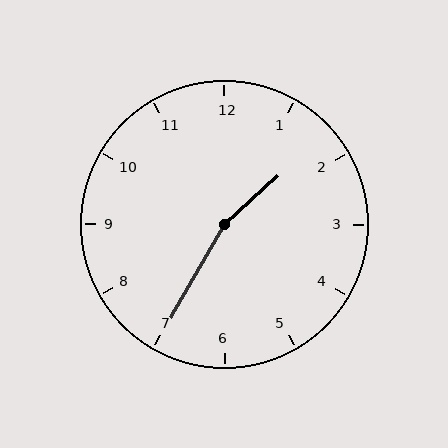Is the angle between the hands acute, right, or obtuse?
It is obtuse.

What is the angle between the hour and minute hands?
Approximately 162 degrees.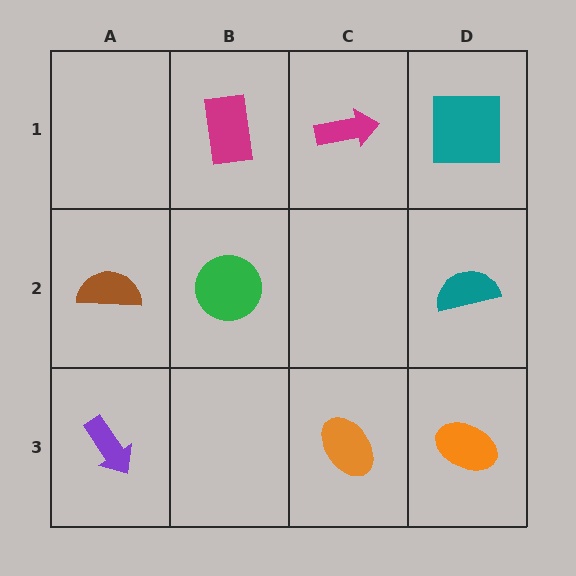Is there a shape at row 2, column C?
No, that cell is empty.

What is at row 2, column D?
A teal semicircle.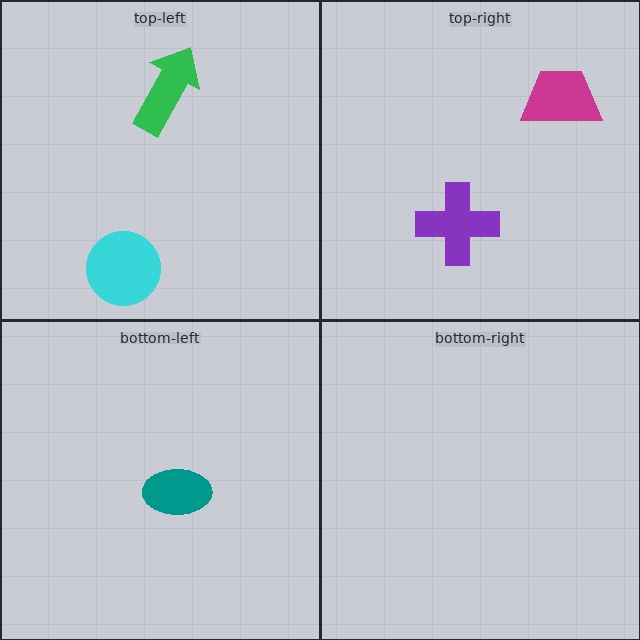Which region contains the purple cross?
The top-right region.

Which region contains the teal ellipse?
The bottom-left region.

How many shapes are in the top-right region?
2.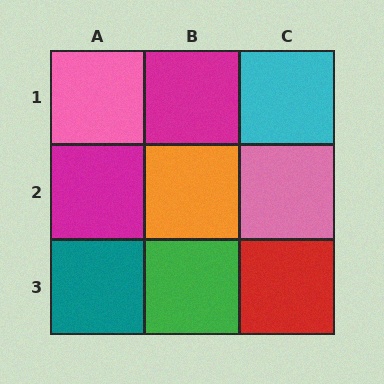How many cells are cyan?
1 cell is cyan.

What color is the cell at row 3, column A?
Teal.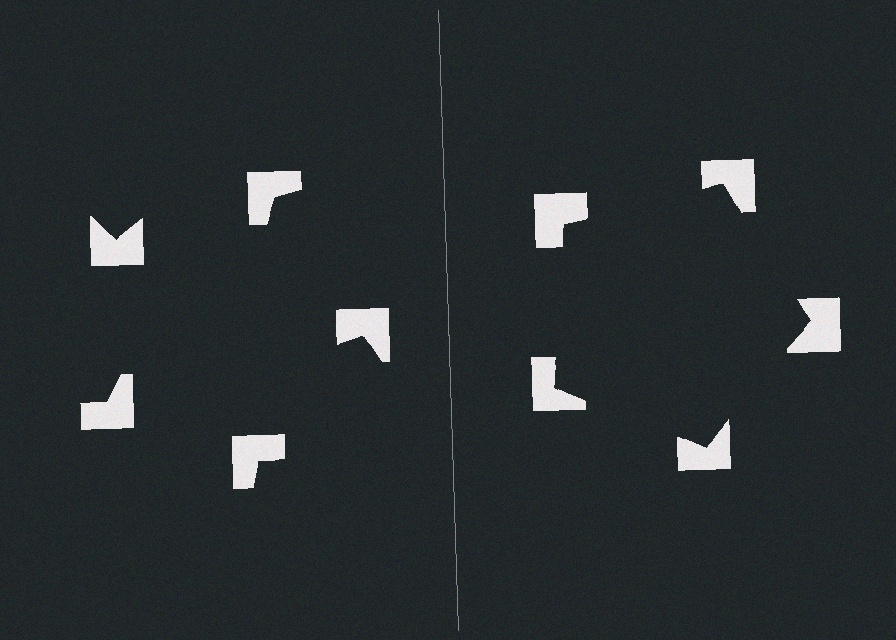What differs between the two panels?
The notched squares are positioned identically on both sides; only the wedge orientations differ. On the right they align to a pentagon; on the left they are misaligned.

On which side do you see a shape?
An illusory pentagon appears on the right side. On the left side the wedge cuts are rotated, so no coherent shape forms.